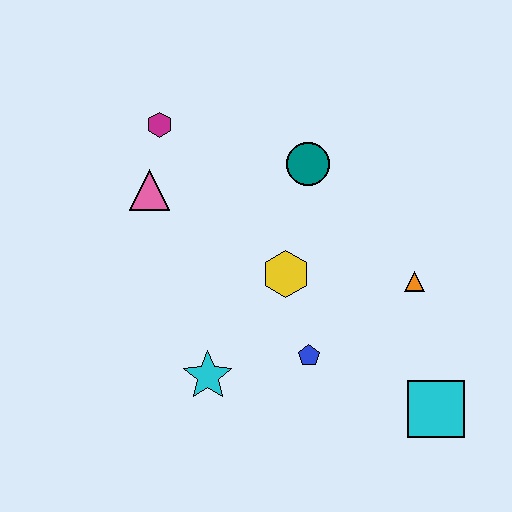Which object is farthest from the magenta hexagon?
The cyan square is farthest from the magenta hexagon.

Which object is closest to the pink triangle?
The magenta hexagon is closest to the pink triangle.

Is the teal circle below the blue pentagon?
No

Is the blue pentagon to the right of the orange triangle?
No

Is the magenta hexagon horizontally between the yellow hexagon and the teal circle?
No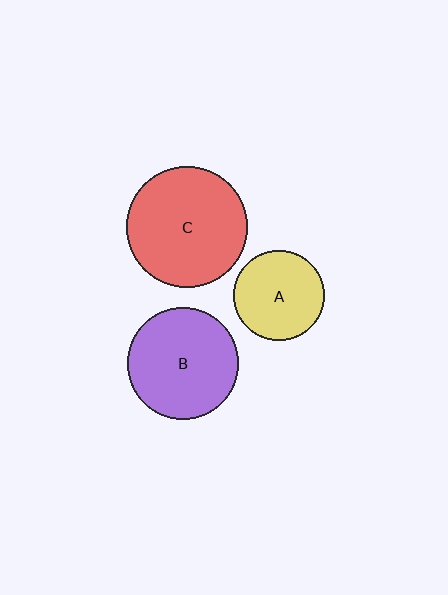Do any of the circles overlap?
No, none of the circles overlap.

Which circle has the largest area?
Circle C (red).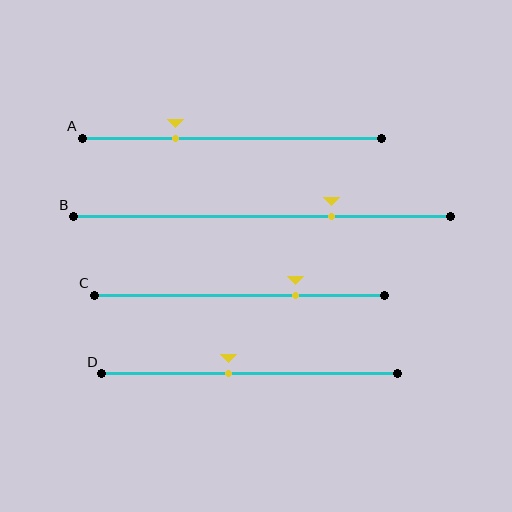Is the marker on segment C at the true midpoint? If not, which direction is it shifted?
No, the marker on segment C is shifted to the right by about 19% of the segment length.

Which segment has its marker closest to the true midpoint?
Segment D has its marker closest to the true midpoint.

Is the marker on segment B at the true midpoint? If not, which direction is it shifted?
No, the marker on segment B is shifted to the right by about 19% of the segment length.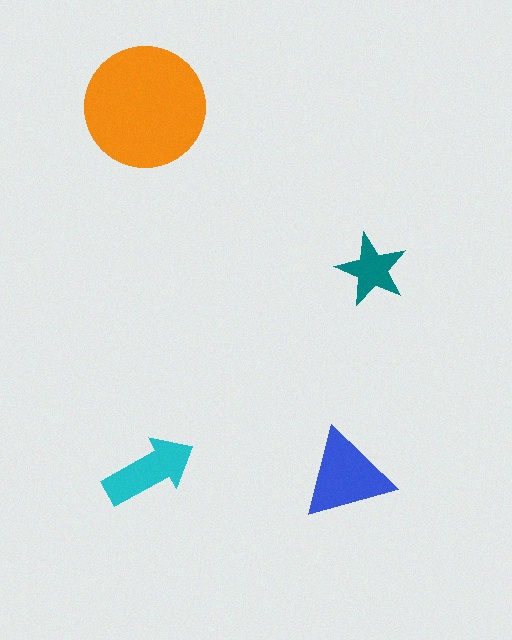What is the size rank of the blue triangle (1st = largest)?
2nd.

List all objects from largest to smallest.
The orange circle, the blue triangle, the cyan arrow, the teal star.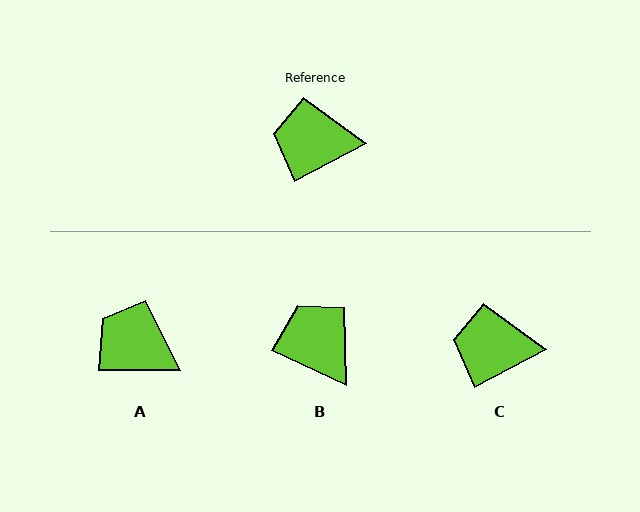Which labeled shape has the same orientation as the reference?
C.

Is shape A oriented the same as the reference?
No, it is off by about 27 degrees.